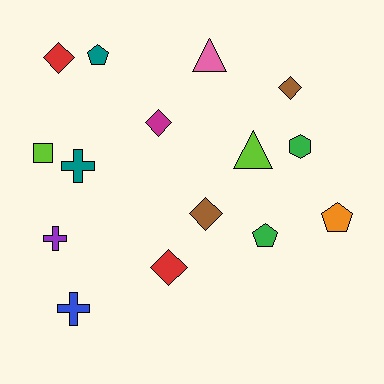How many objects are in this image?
There are 15 objects.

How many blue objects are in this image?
There is 1 blue object.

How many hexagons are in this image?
There is 1 hexagon.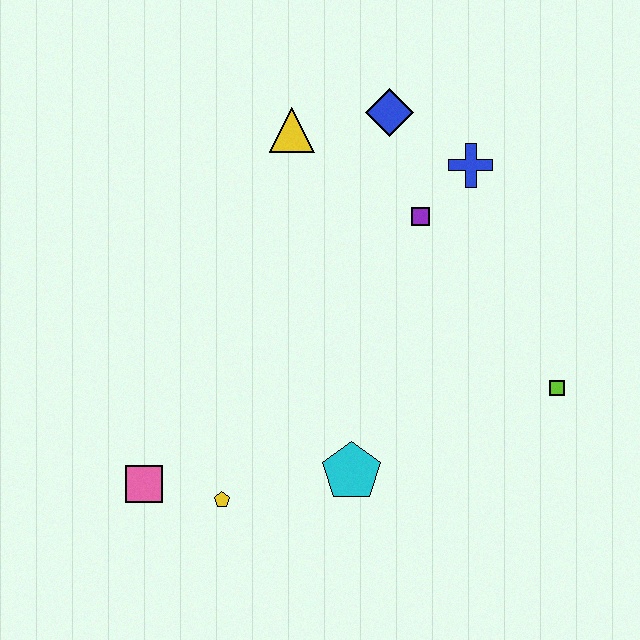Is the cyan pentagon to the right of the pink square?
Yes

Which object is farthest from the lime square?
The pink square is farthest from the lime square.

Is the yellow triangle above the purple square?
Yes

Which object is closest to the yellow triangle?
The blue diamond is closest to the yellow triangle.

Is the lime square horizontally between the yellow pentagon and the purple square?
No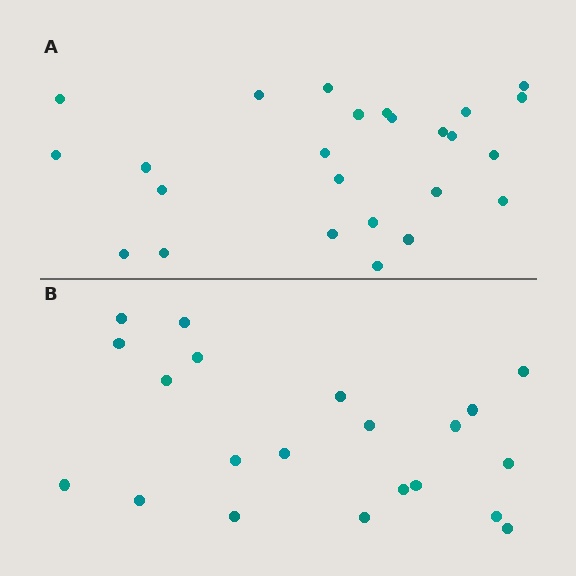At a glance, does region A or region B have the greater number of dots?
Region A (the top region) has more dots.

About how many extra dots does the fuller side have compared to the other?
Region A has about 4 more dots than region B.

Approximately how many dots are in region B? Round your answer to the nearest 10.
About 20 dots. (The exact count is 21, which rounds to 20.)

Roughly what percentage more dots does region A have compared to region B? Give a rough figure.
About 20% more.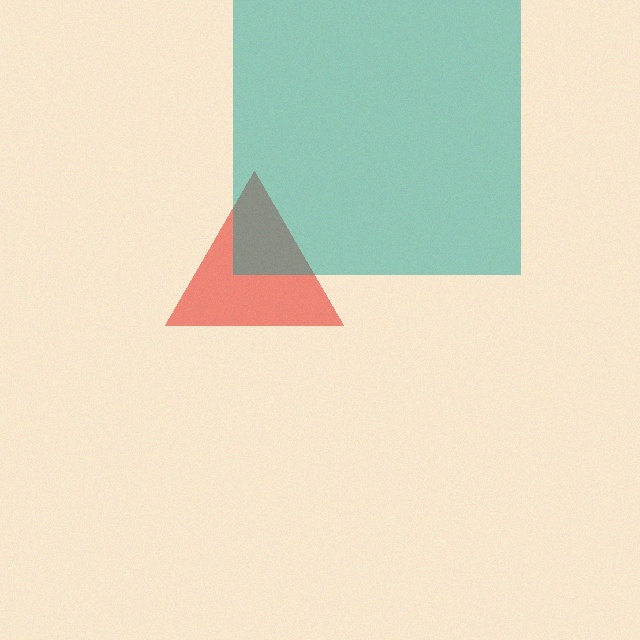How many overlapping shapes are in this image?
There are 2 overlapping shapes in the image.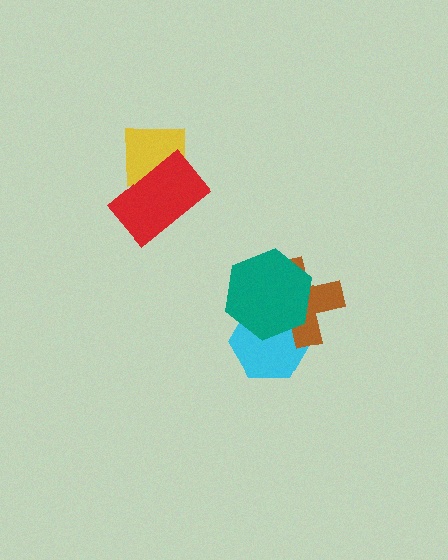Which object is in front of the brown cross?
The teal hexagon is in front of the brown cross.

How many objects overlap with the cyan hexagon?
2 objects overlap with the cyan hexagon.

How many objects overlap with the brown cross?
2 objects overlap with the brown cross.